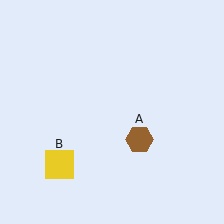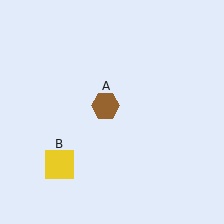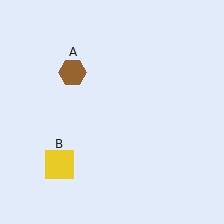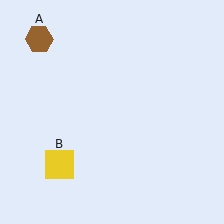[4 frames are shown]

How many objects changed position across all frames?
1 object changed position: brown hexagon (object A).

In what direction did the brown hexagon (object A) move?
The brown hexagon (object A) moved up and to the left.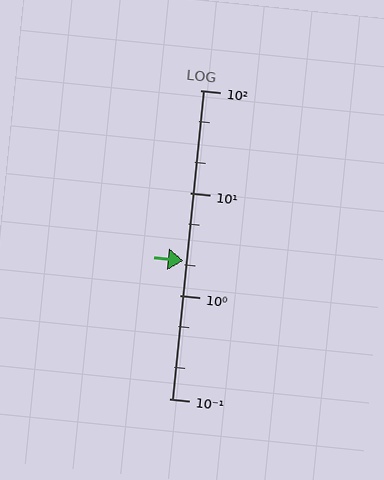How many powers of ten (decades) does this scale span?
The scale spans 3 decades, from 0.1 to 100.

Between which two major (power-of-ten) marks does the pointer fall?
The pointer is between 1 and 10.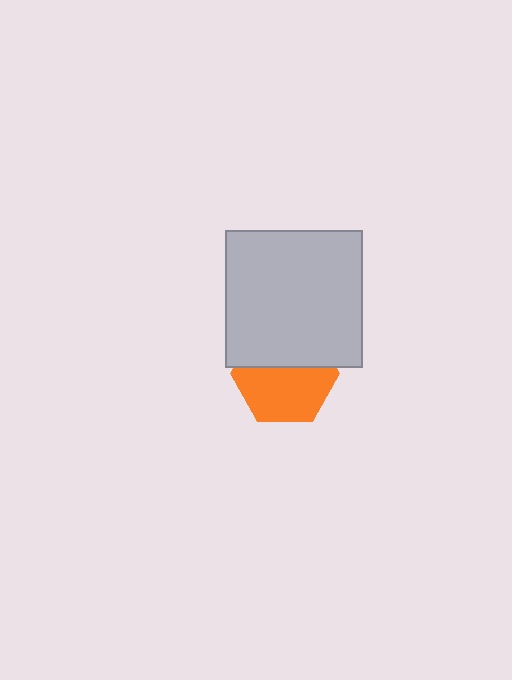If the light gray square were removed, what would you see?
You would see the complete orange hexagon.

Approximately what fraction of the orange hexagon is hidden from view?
Roughly 42% of the orange hexagon is hidden behind the light gray square.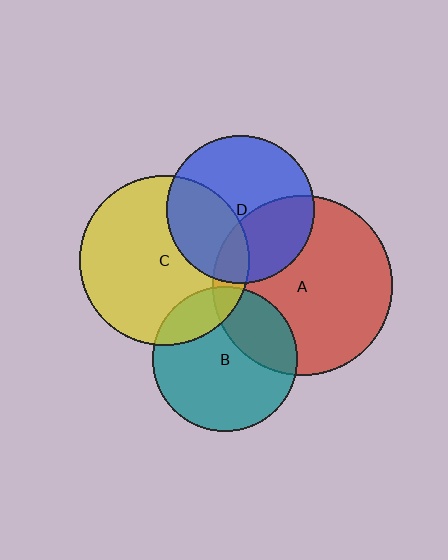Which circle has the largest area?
Circle A (red).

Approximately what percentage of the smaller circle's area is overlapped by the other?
Approximately 10%.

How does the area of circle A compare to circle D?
Approximately 1.5 times.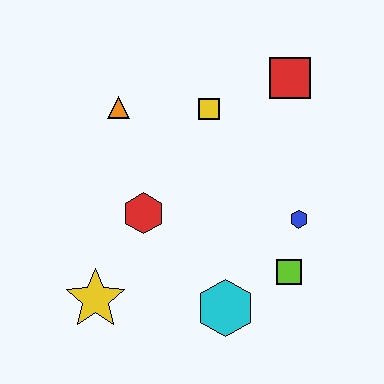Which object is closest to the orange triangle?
The yellow square is closest to the orange triangle.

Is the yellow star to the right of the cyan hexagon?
No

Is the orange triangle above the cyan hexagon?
Yes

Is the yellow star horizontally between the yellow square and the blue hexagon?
No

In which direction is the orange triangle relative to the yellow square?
The orange triangle is to the left of the yellow square.